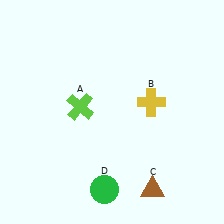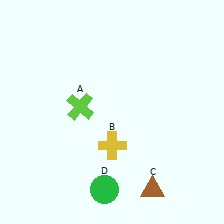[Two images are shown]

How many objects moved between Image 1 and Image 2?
1 object moved between the two images.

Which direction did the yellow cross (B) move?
The yellow cross (B) moved down.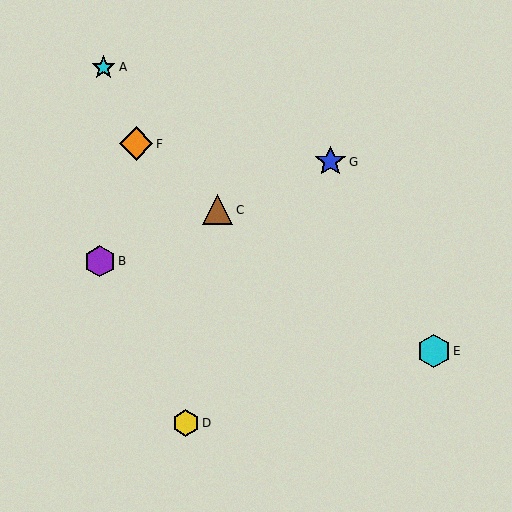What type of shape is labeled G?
Shape G is a blue star.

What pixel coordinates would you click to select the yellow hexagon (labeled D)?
Click at (186, 423) to select the yellow hexagon D.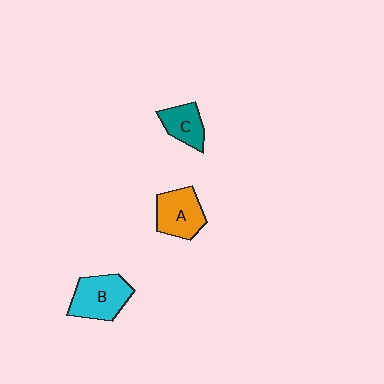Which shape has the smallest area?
Shape C (teal).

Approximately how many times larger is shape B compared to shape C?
Approximately 1.6 times.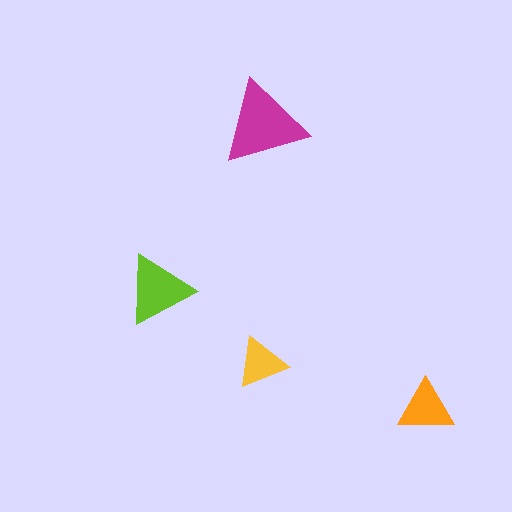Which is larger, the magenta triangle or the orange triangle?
The magenta one.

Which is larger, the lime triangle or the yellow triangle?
The lime one.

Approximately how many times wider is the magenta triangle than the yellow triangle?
About 1.5 times wider.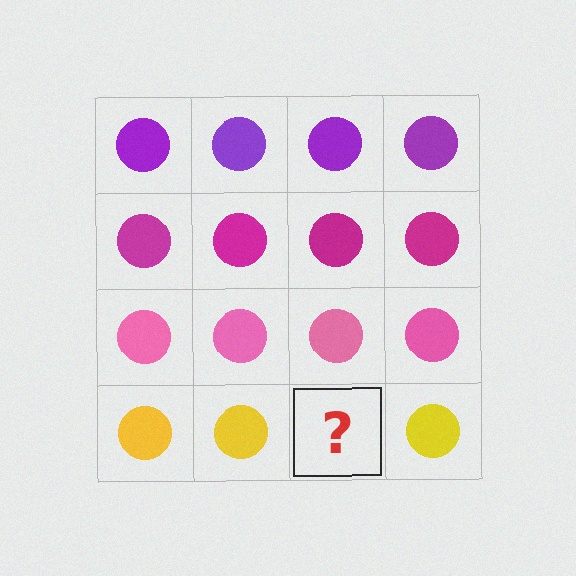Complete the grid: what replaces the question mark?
The question mark should be replaced with a yellow circle.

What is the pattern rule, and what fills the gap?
The rule is that each row has a consistent color. The gap should be filled with a yellow circle.